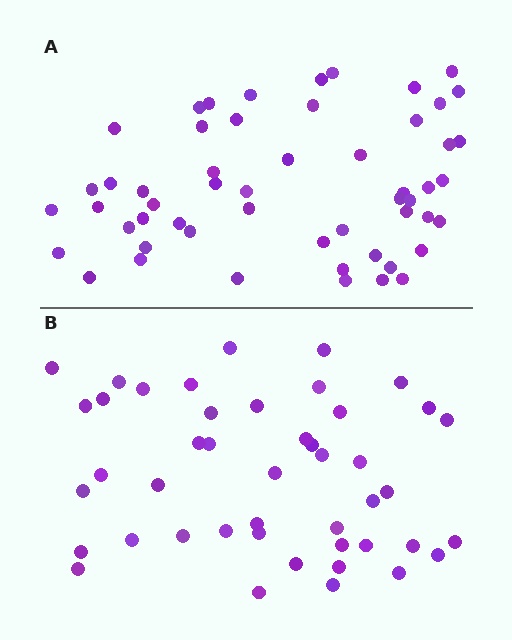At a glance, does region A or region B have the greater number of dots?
Region A (the top region) has more dots.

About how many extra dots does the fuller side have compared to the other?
Region A has roughly 8 or so more dots than region B.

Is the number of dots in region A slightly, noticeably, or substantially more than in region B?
Region A has only slightly more — the two regions are fairly close. The ratio is roughly 1.2 to 1.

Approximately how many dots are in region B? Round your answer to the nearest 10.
About 40 dots. (The exact count is 45, which rounds to 40.)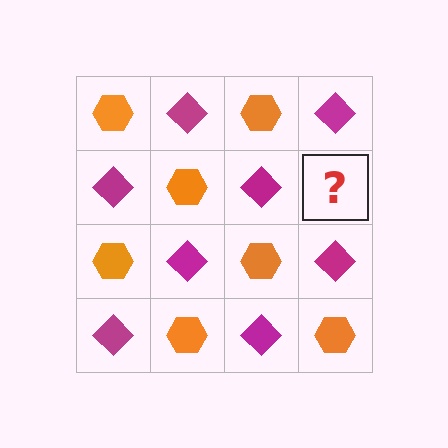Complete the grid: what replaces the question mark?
The question mark should be replaced with an orange hexagon.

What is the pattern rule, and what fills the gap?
The rule is that it alternates orange hexagon and magenta diamond in a checkerboard pattern. The gap should be filled with an orange hexagon.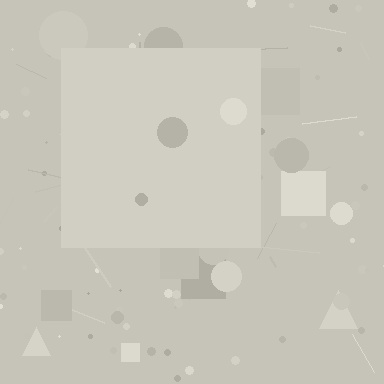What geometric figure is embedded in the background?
A square is embedded in the background.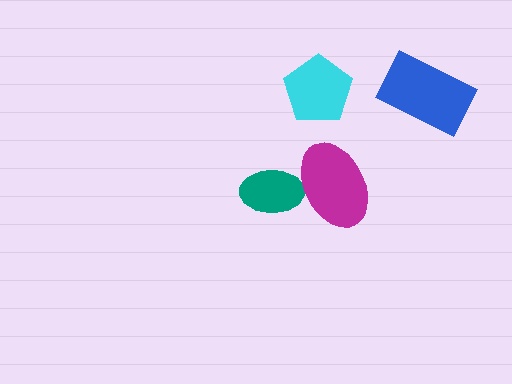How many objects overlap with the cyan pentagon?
0 objects overlap with the cyan pentagon.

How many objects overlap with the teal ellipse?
1 object overlaps with the teal ellipse.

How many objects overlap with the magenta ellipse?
1 object overlaps with the magenta ellipse.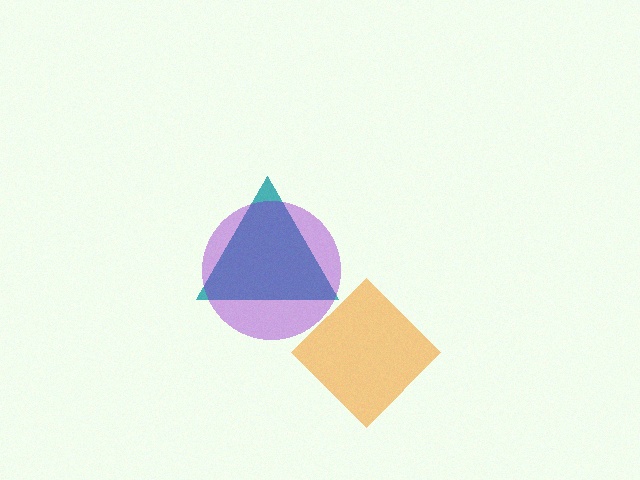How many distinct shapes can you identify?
There are 3 distinct shapes: an orange diamond, a teal triangle, a purple circle.